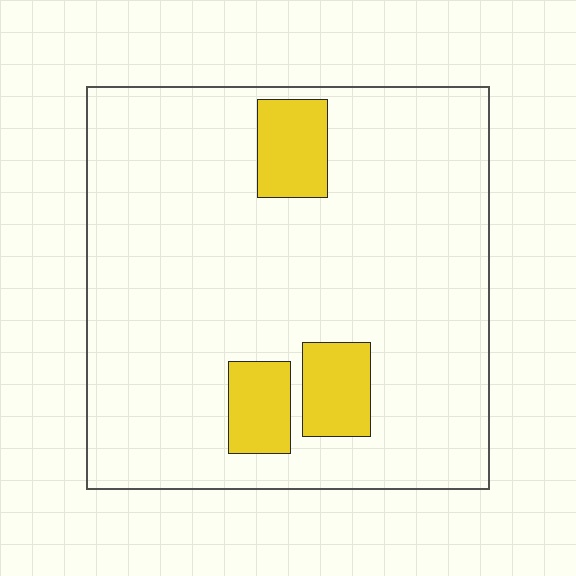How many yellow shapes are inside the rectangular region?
3.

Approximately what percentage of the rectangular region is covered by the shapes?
Approximately 10%.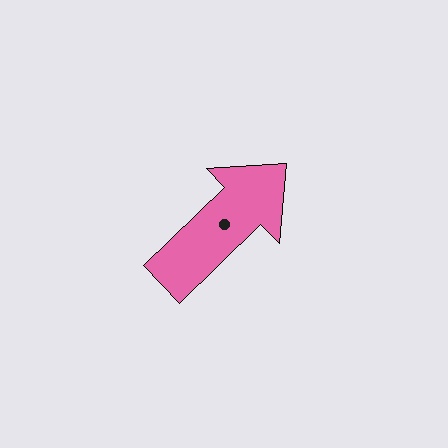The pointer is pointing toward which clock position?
Roughly 2 o'clock.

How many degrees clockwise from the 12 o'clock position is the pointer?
Approximately 46 degrees.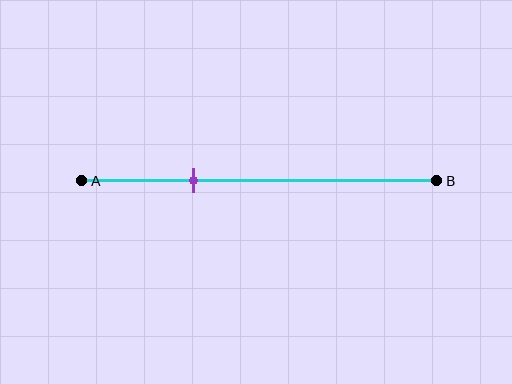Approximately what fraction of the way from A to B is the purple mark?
The purple mark is approximately 30% of the way from A to B.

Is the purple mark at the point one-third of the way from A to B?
Yes, the mark is approximately at the one-third point.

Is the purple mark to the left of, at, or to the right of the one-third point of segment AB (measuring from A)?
The purple mark is approximately at the one-third point of segment AB.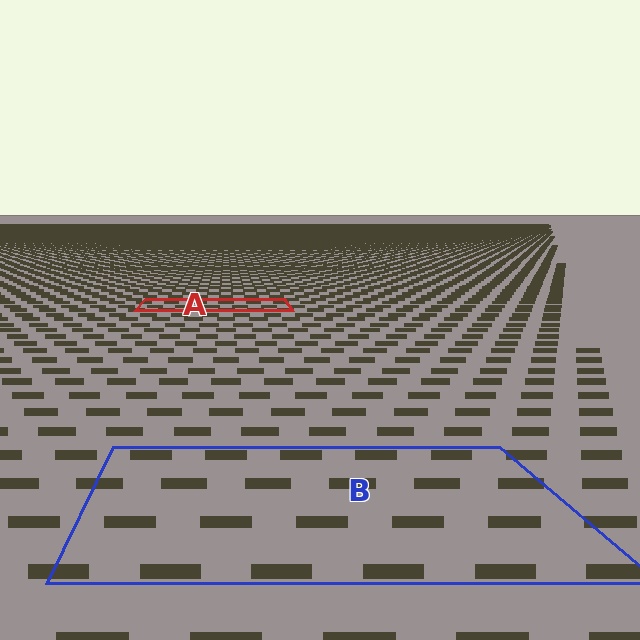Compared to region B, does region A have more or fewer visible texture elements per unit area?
Region A has more texture elements per unit area — they are packed more densely because it is farther away.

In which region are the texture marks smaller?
The texture marks are smaller in region A, because it is farther away.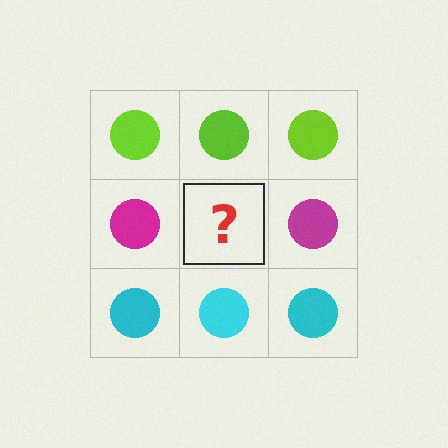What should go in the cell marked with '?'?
The missing cell should contain a magenta circle.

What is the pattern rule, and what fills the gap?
The rule is that each row has a consistent color. The gap should be filled with a magenta circle.